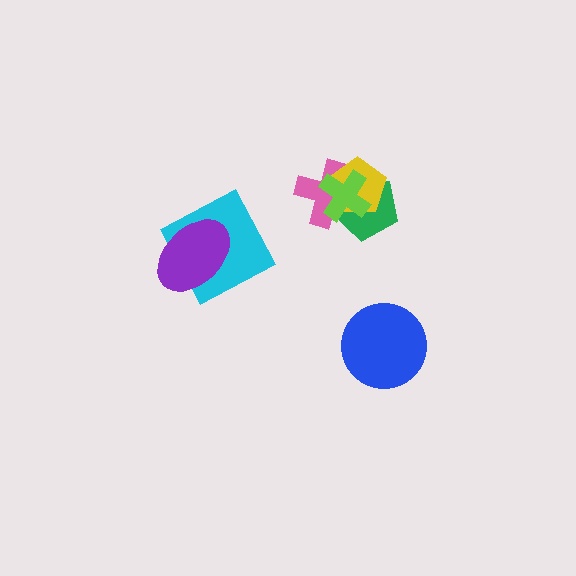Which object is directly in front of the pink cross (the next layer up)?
The green pentagon is directly in front of the pink cross.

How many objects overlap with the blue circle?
0 objects overlap with the blue circle.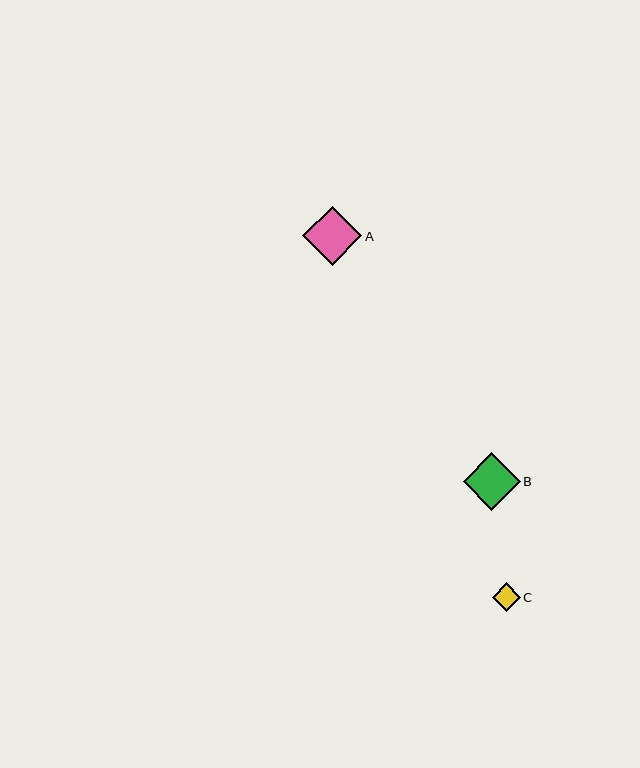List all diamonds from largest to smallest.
From largest to smallest: A, B, C.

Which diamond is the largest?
Diamond A is the largest with a size of approximately 59 pixels.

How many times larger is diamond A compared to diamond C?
Diamond A is approximately 2.1 times the size of diamond C.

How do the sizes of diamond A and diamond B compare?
Diamond A and diamond B are approximately the same size.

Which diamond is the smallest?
Diamond C is the smallest with a size of approximately 28 pixels.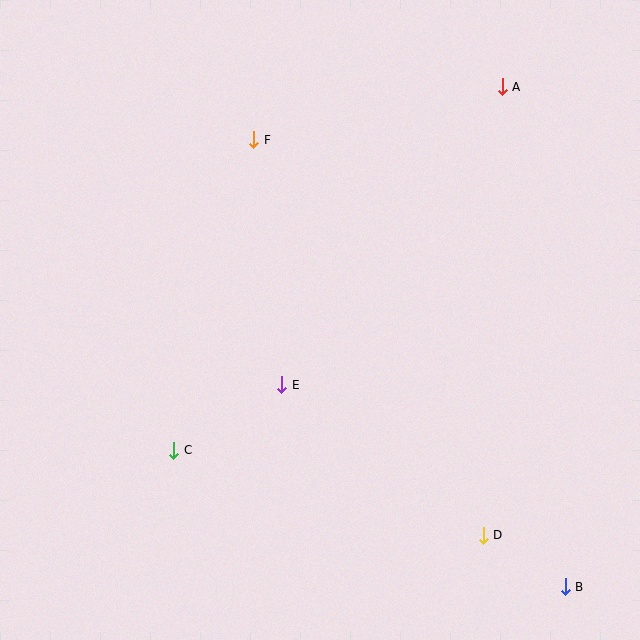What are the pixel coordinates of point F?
Point F is at (254, 140).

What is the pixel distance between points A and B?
The distance between A and B is 504 pixels.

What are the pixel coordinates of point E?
Point E is at (282, 385).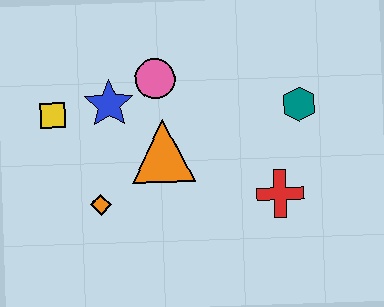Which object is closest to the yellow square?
The blue star is closest to the yellow square.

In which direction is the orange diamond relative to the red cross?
The orange diamond is to the left of the red cross.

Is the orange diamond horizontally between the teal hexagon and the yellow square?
Yes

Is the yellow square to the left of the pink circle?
Yes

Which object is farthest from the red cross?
The yellow square is farthest from the red cross.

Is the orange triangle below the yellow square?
Yes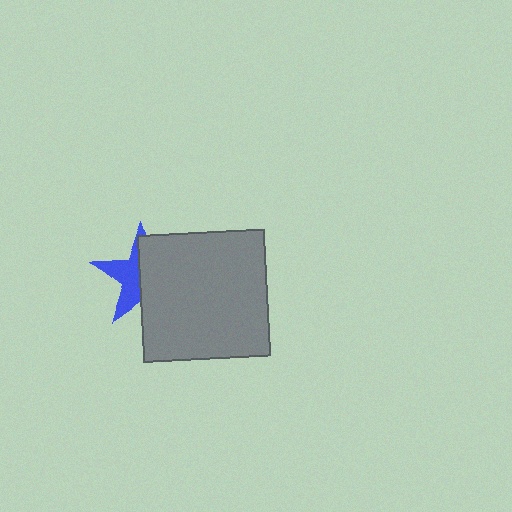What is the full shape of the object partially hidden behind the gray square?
The partially hidden object is a blue star.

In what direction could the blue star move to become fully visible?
The blue star could move left. That would shift it out from behind the gray square entirely.